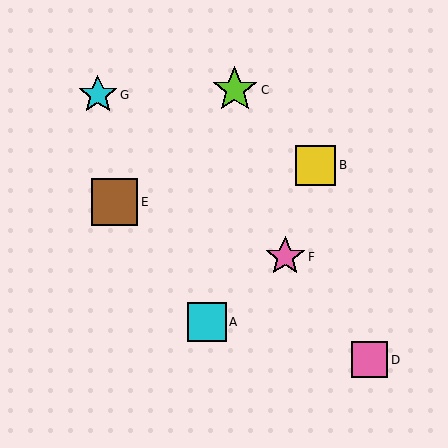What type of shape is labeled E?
Shape E is a brown square.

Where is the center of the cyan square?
The center of the cyan square is at (207, 322).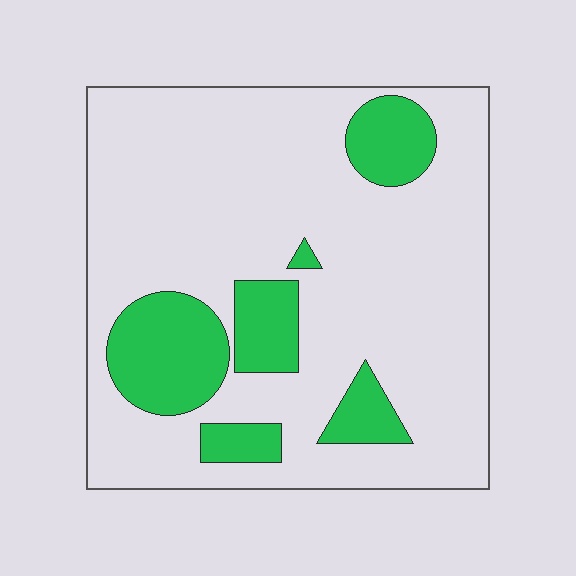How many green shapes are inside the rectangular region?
6.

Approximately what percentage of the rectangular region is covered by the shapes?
Approximately 20%.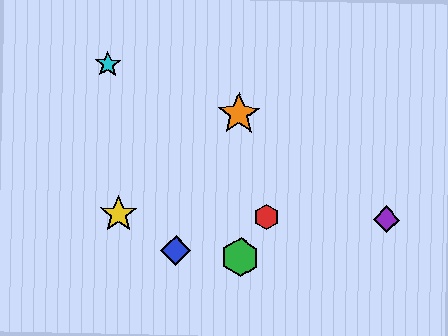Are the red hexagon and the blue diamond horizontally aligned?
No, the red hexagon is at y≈217 and the blue diamond is at y≈250.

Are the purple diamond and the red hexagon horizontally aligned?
Yes, both are at y≈219.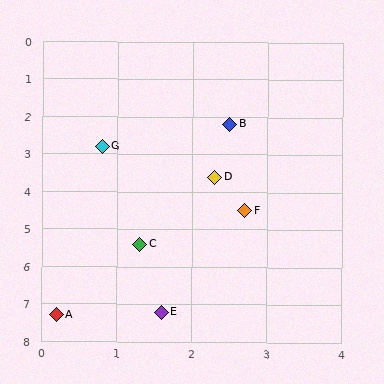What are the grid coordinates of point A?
Point A is at approximately (0.2, 7.3).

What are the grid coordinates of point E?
Point E is at approximately (1.6, 7.2).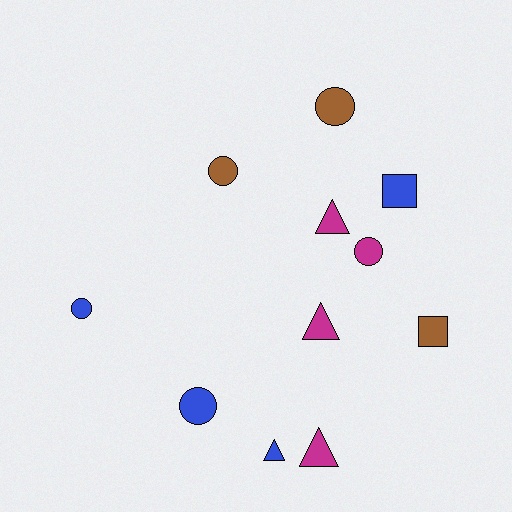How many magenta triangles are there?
There are 3 magenta triangles.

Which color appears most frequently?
Magenta, with 4 objects.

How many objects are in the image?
There are 11 objects.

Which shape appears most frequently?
Circle, with 5 objects.